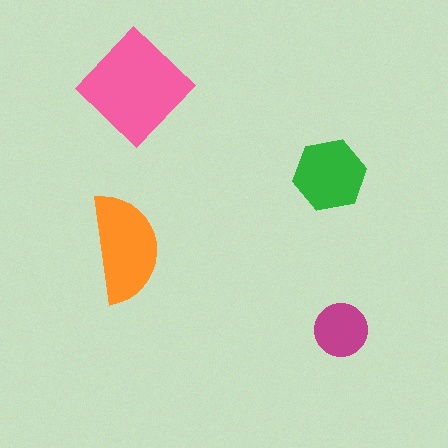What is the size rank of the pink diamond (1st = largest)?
1st.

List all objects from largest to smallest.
The pink diamond, the orange semicircle, the green hexagon, the magenta circle.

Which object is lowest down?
The magenta circle is bottommost.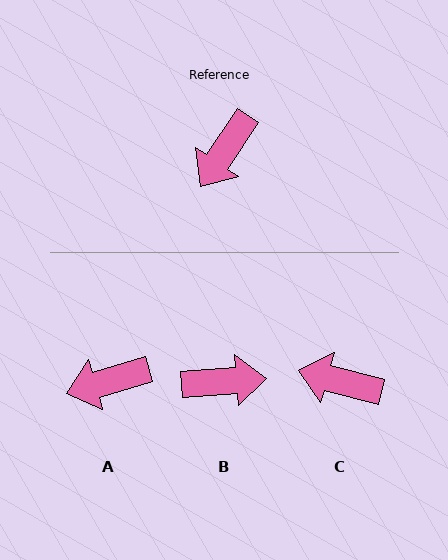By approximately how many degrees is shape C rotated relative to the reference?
Approximately 71 degrees clockwise.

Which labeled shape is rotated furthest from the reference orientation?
B, about 128 degrees away.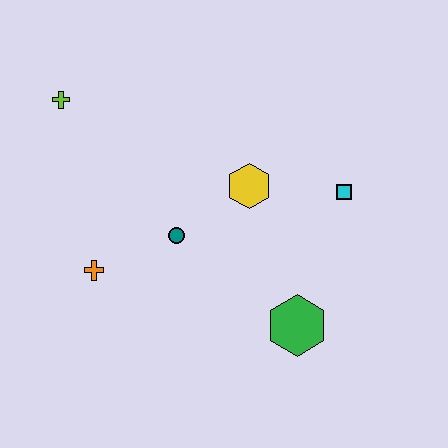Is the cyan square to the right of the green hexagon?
Yes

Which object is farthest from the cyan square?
The lime cross is farthest from the cyan square.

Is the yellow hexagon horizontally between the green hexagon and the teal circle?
Yes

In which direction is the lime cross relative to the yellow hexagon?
The lime cross is to the left of the yellow hexagon.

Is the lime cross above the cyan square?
Yes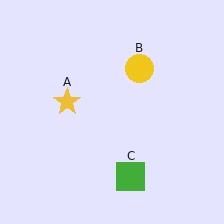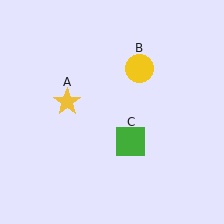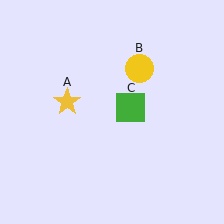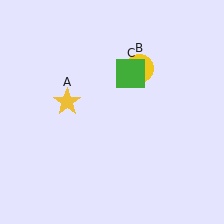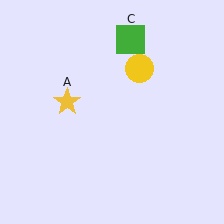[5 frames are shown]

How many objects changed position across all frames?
1 object changed position: green square (object C).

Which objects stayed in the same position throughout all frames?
Yellow star (object A) and yellow circle (object B) remained stationary.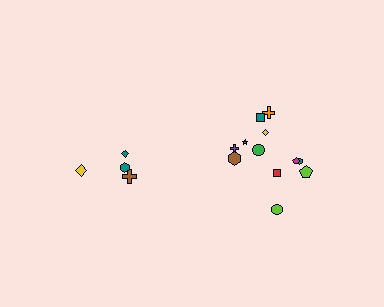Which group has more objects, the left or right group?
The right group.